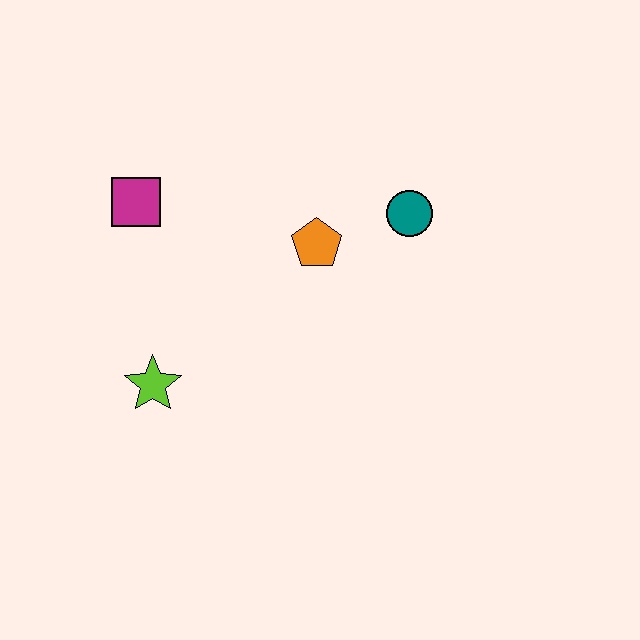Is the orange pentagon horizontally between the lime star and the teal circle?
Yes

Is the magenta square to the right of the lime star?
No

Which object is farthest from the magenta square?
The teal circle is farthest from the magenta square.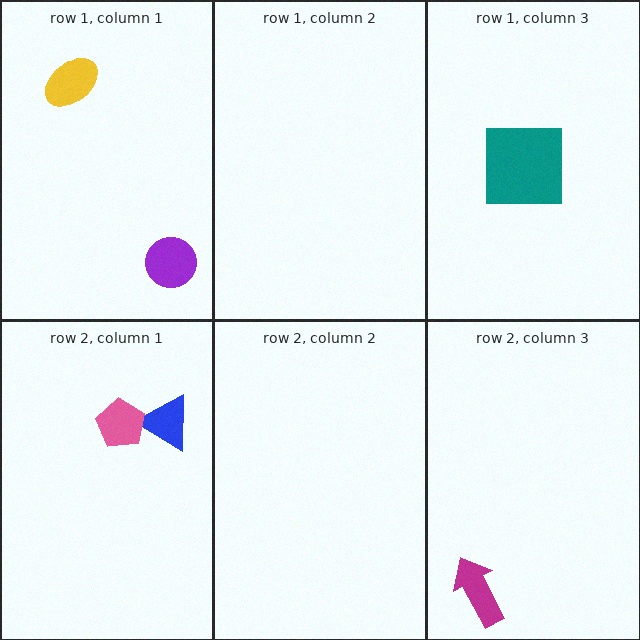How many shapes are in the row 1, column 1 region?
2.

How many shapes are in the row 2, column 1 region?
2.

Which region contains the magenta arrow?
The row 2, column 3 region.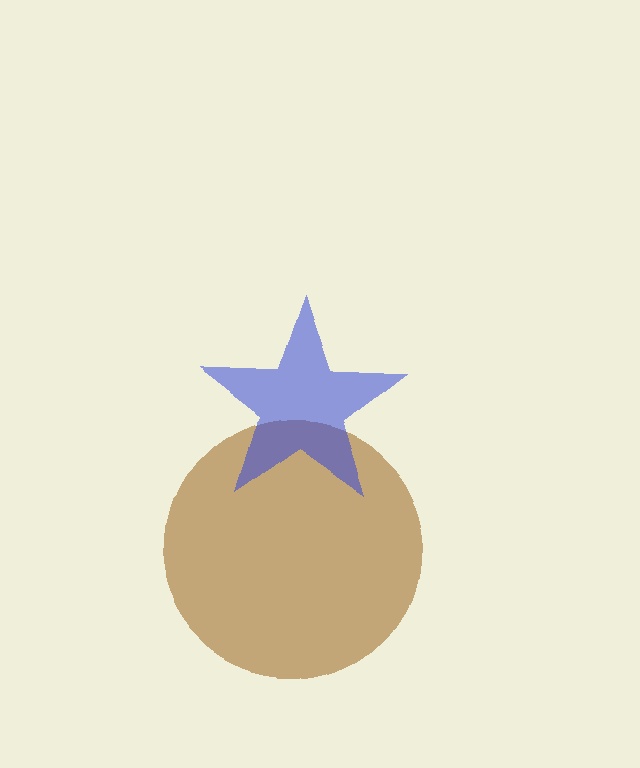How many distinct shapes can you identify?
There are 2 distinct shapes: a brown circle, a blue star.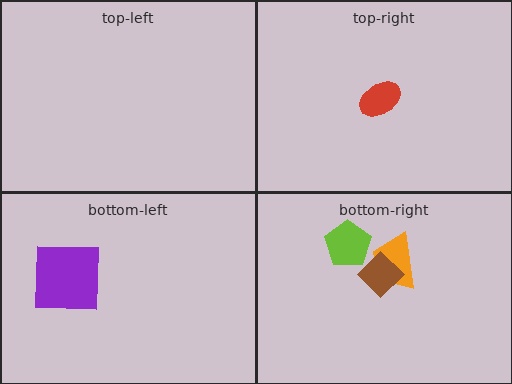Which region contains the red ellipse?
The top-right region.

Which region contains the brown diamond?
The bottom-right region.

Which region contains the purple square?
The bottom-left region.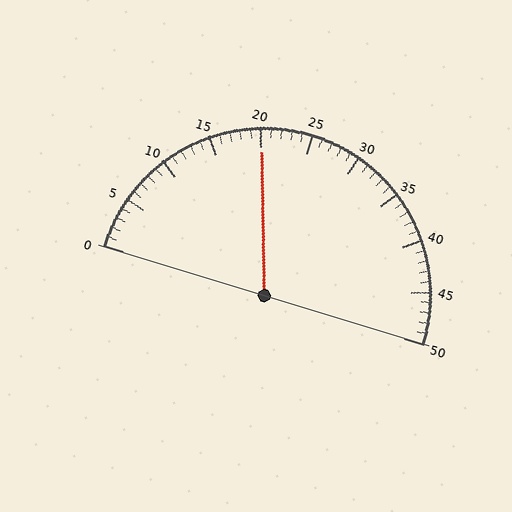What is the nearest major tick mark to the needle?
The nearest major tick mark is 20.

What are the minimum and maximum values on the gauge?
The gauge ranges from 0 to 50.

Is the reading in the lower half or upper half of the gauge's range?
The reading is in the lower half of the range (0 to 50).